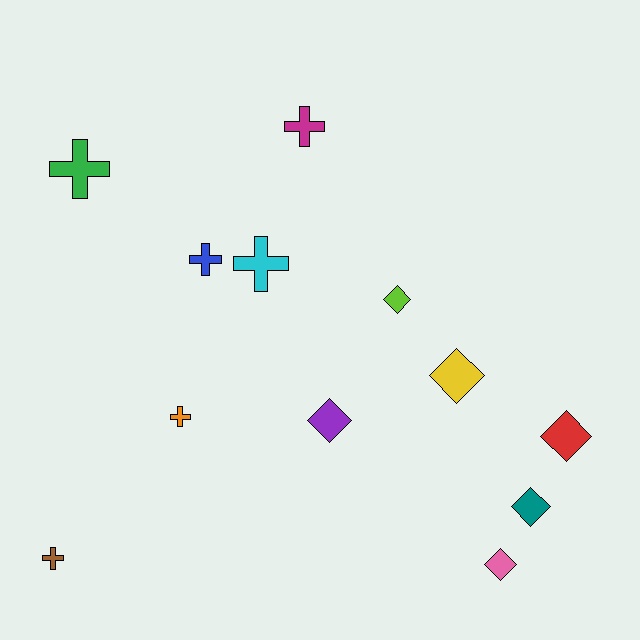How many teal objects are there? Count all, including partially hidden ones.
There is 1 teal object.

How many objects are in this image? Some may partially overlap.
There are 12 objects.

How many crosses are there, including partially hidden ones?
There are 6 crosses.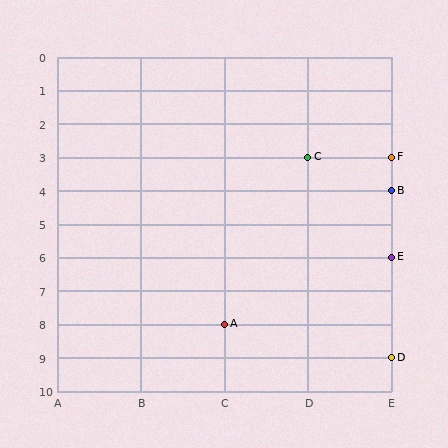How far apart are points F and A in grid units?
Points F and A are 2 columns and 5 rows apart (about 5.4 grid units diagonally).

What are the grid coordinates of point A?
Point A is at grid coordinates (C, 8).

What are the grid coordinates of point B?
Point B is at grid coordinates (E, 4).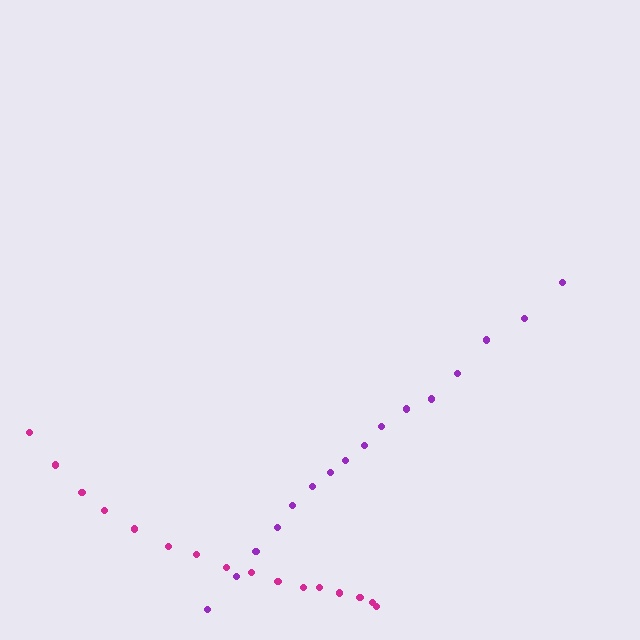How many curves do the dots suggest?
There are 2 distinct paths.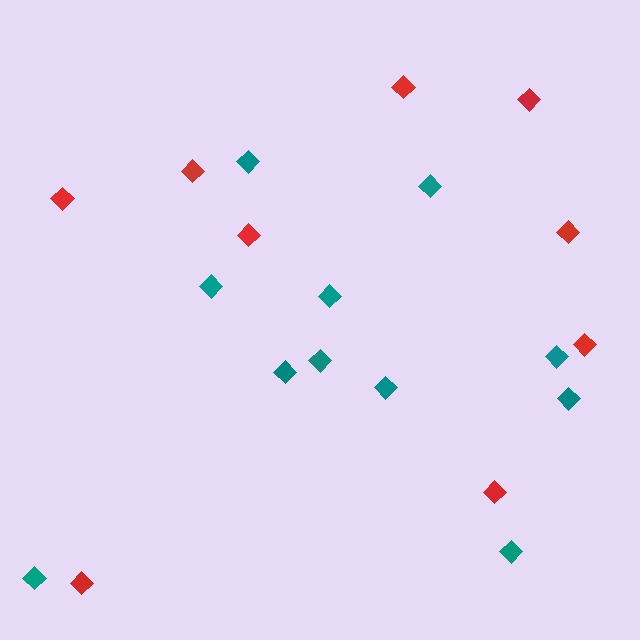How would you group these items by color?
There are 2 groups: one group of red diamonds (9) and one group of teal diamonds (11).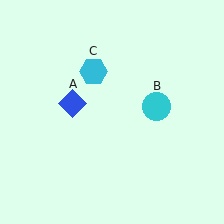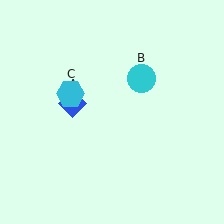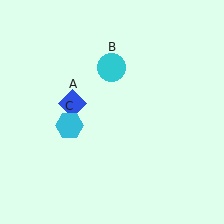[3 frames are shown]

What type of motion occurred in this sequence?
The cyan circle (object B), cyan hexagon (object C) rotated counterclockwise around the center of the scene.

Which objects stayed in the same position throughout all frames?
Blue diamond (object A) remained stationary.